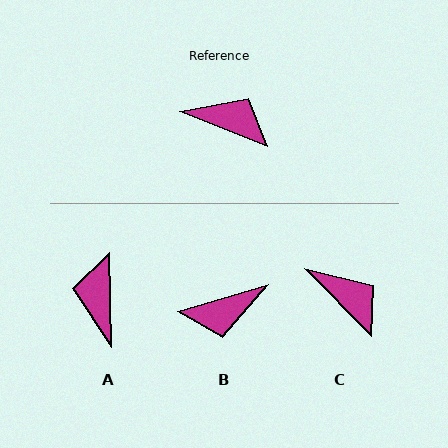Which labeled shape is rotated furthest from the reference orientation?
B, about 141 degrees away.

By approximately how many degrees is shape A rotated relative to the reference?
Approximately 113 degrees counter-clockwise.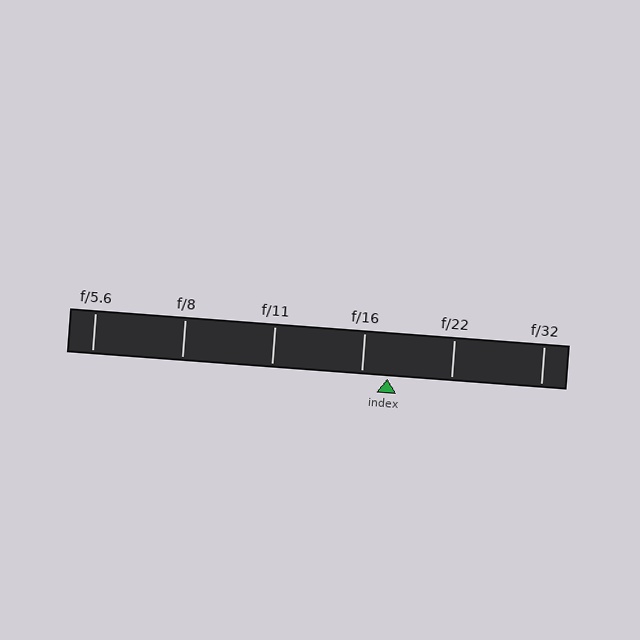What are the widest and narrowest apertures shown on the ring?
The widest aperture shown is f/5.6 and the narrowest is f/32.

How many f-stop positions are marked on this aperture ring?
There are 6 f-stop positions marked.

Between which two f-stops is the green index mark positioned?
The index mark is between f/16 and f/22.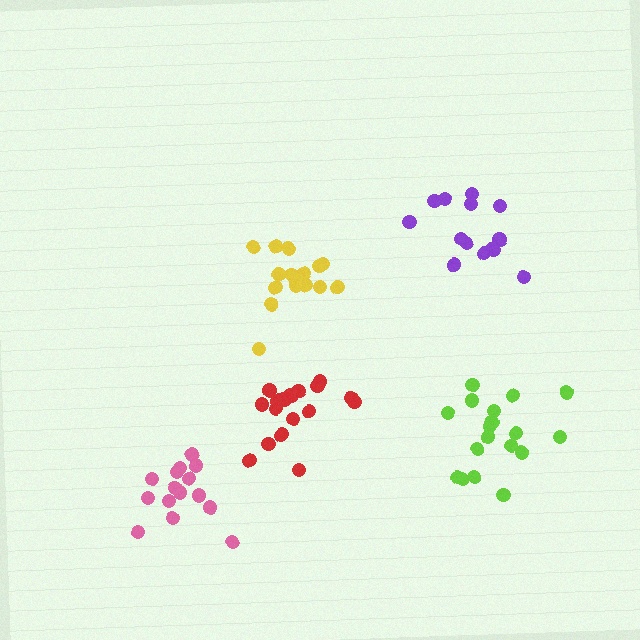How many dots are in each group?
Group 1: 14 dots, Group 2: 15 dots, Group 3: 18 dots, Group 4: 16 dots, Group 5: 18 dots (81 total).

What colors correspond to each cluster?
The clusters are colored: purple, pink, red, yellow, lime.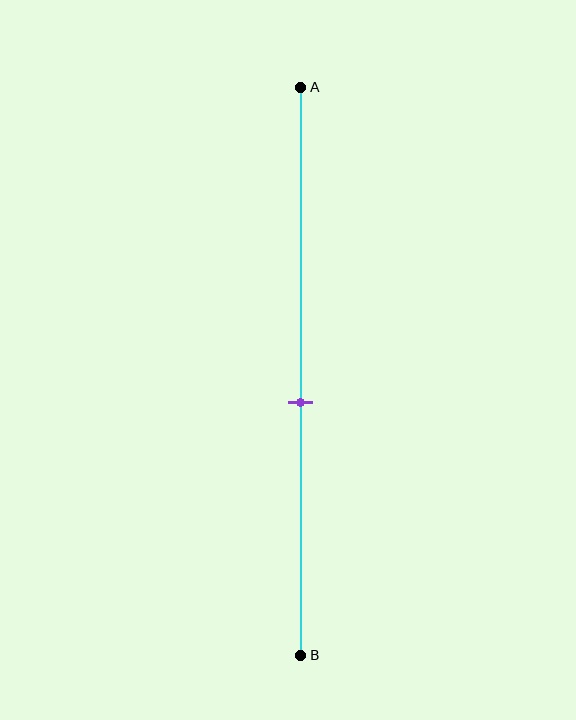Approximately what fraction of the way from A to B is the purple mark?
The purple mark is approximately 55% of the way from A to B.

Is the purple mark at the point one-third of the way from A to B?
No, the mark is at about 55% from A, not at the 33% one-third point.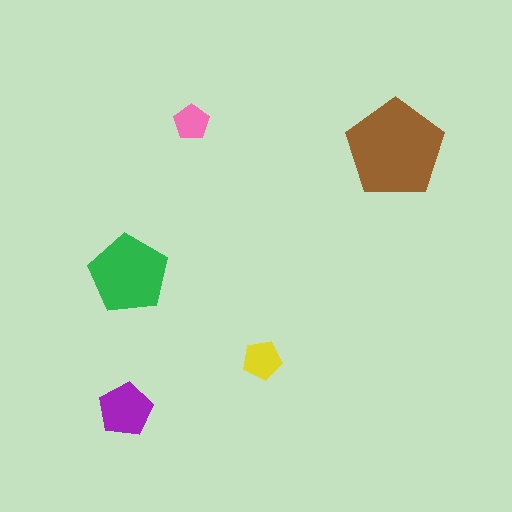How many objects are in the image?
There are 5 objects in the image.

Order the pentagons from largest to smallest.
the brown one, the green one, the purple one, the yellow one, the pink one.